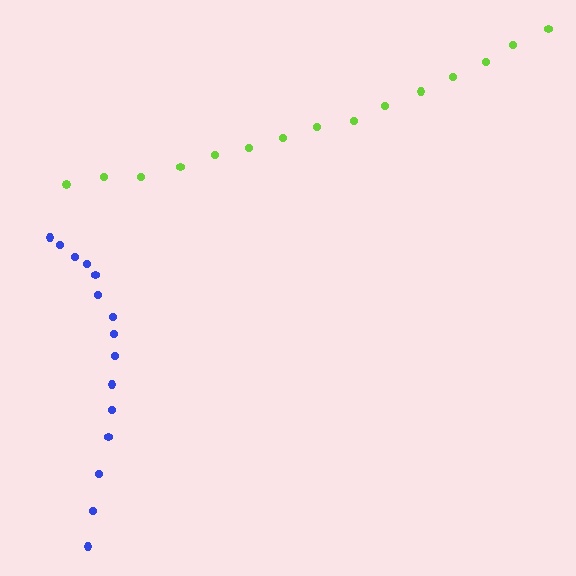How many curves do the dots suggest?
There are 2 distinct paths.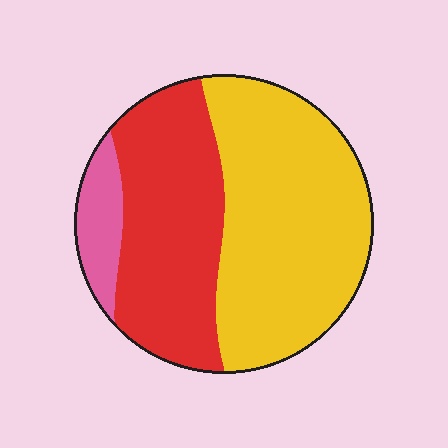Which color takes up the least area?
Pink, at roughly 10%.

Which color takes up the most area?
Yellow, at roughly 55%.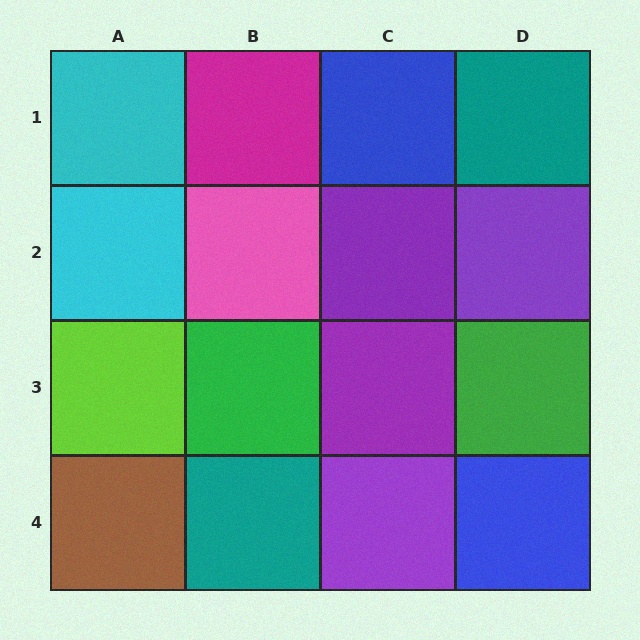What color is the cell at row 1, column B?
Magenta.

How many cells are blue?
2 cells are blue.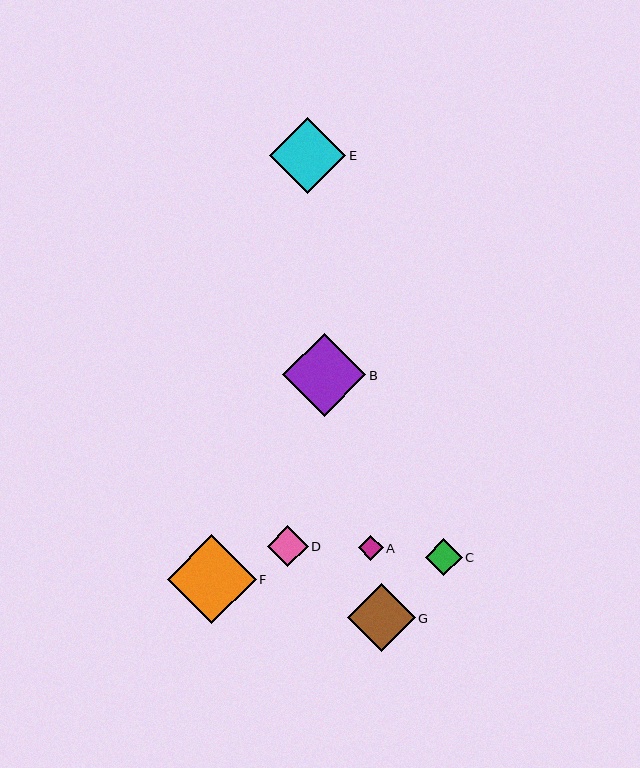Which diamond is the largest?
Diamond F is the largest with a size of approximately 89 pixels.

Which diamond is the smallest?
Diamond A is the smallest with a size of approximately 25 pixels.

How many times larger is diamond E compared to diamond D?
Diamond E is approximately 1.8 times the size of diamond D.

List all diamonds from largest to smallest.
From largest to smallest: F, B, E, G, D, C, A.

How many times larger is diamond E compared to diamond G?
Diamond E is approximately 1.1 times the size of diamond G.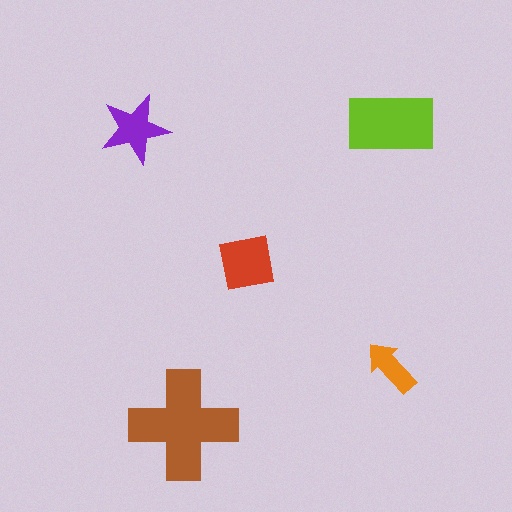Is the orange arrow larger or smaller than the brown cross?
Smaller.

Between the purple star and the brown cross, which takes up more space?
The brown cross.